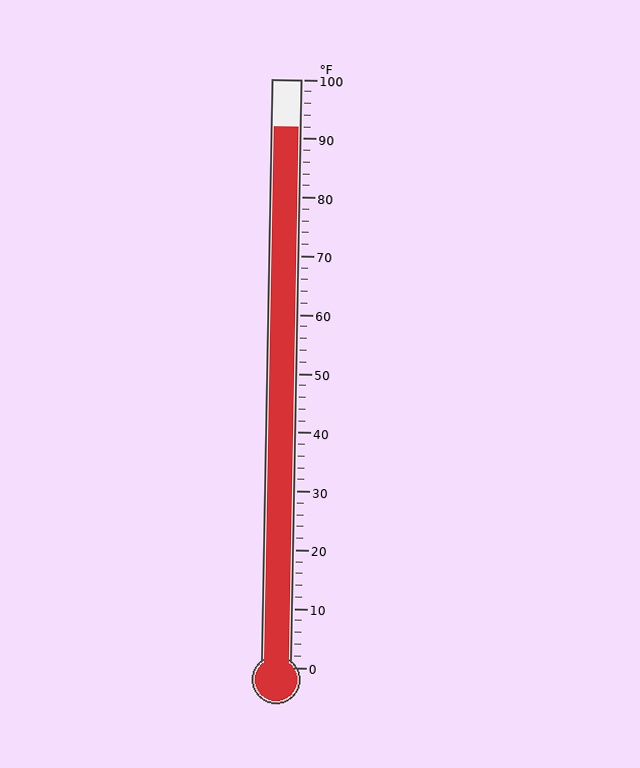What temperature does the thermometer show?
The thermometer shows approximately 92°F.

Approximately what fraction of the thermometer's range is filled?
The thermometer is filled to approximately 90% of its range.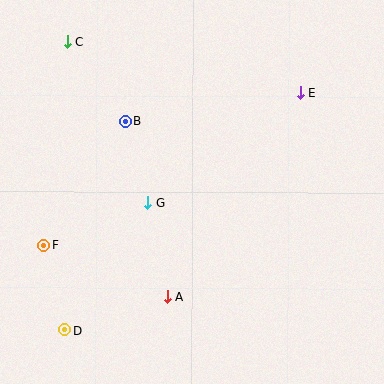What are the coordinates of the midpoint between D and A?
The midpoint between D and A is at (116, 313).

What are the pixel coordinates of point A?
Point A is at (167, 296).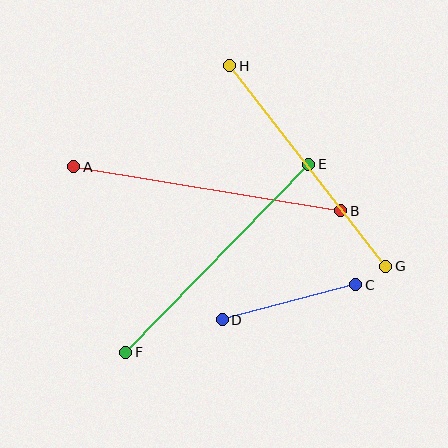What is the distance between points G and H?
The distance is approximately 254 pixels.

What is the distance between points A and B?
The distance is approximately 271 pixels.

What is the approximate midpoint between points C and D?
The midpoint is at approximately (289, 302) pixels.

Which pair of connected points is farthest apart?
Points A and B are farthest apart.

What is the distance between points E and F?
The distance is approximately 262 pixels.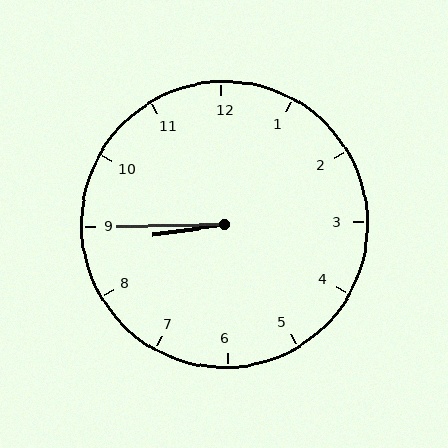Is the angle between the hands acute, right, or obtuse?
It is acute.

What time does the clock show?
8:45.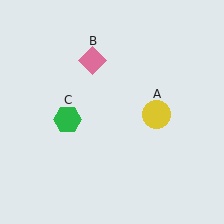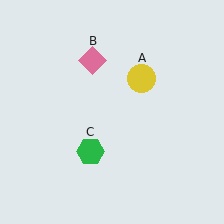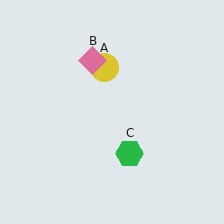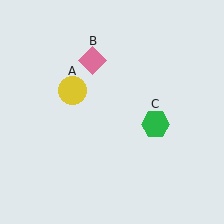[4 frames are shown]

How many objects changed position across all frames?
2 objects changed position: yellow circle (object A), green hexagon (object C).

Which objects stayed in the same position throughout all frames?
Pink diamond (object B) remained stationary.